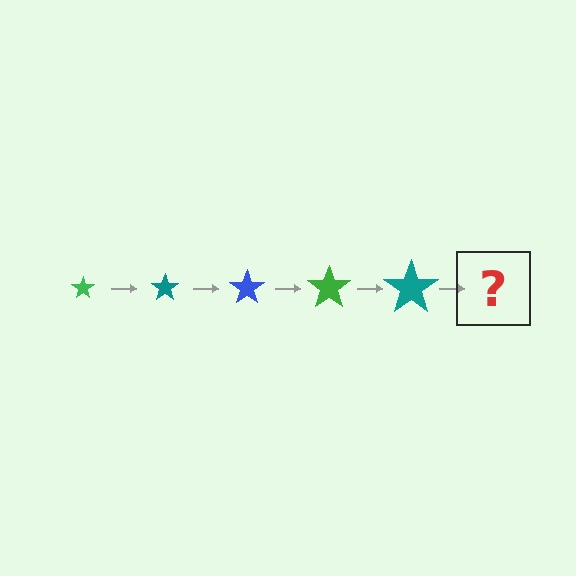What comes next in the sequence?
The next element should be a blue star, larger than the previous one.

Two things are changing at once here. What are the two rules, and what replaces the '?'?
The two rules are that the star grows larger each step and the color cycles through green, teal, and blue. The '?' should be a blue star, larger than the previous one.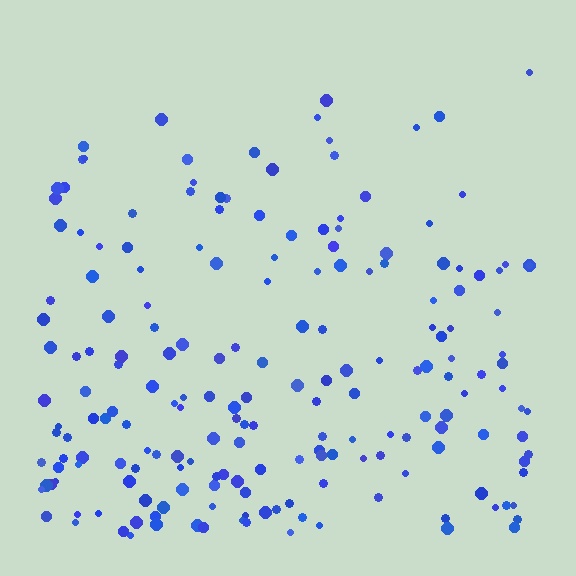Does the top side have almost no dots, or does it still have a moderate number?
Still a moderate number, just noticeably fewer than the bottom.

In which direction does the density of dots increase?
From top to bottom, with the bottom side densest.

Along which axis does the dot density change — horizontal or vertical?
Vertical.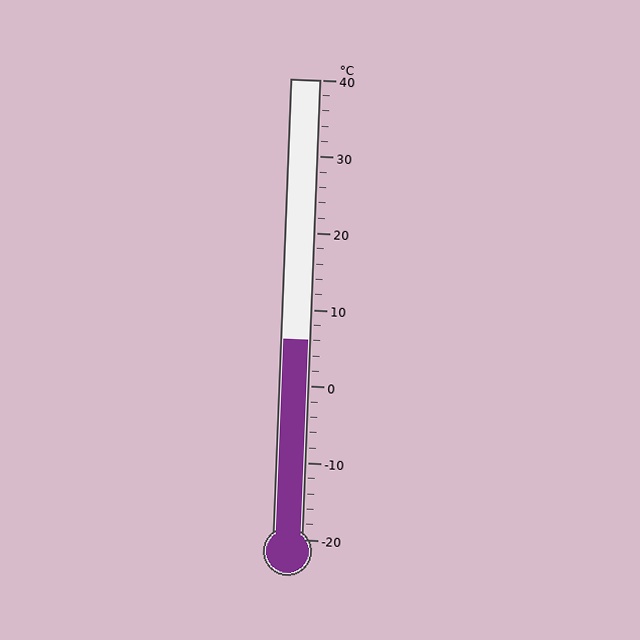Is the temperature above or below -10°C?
The temperature is above -10°C.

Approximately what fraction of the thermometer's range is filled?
The thermometer is filled to approximately 45% of its range.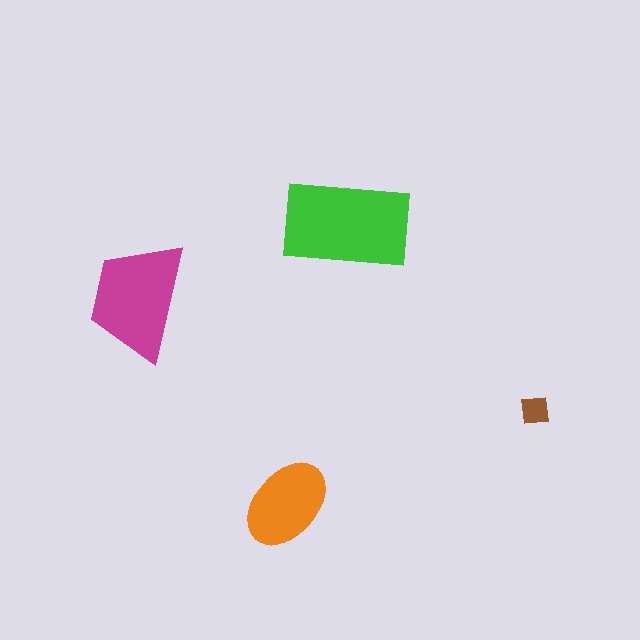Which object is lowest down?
The orange ellipse is bottommost.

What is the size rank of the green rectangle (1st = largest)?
1st.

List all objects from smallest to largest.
The brown square, the orange ellipse, the magenta trapezoid, the green rectangle.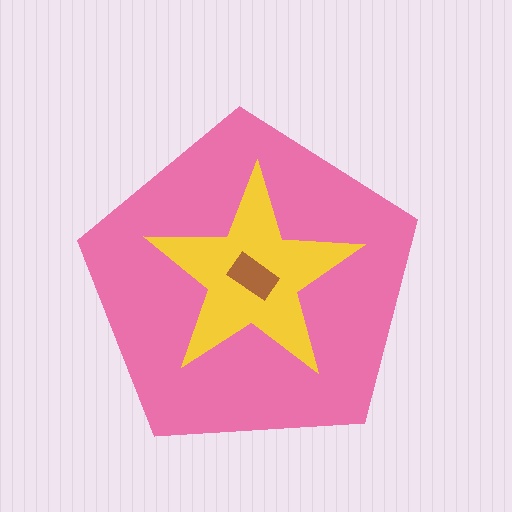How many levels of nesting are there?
3.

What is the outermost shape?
The pink pentagon.